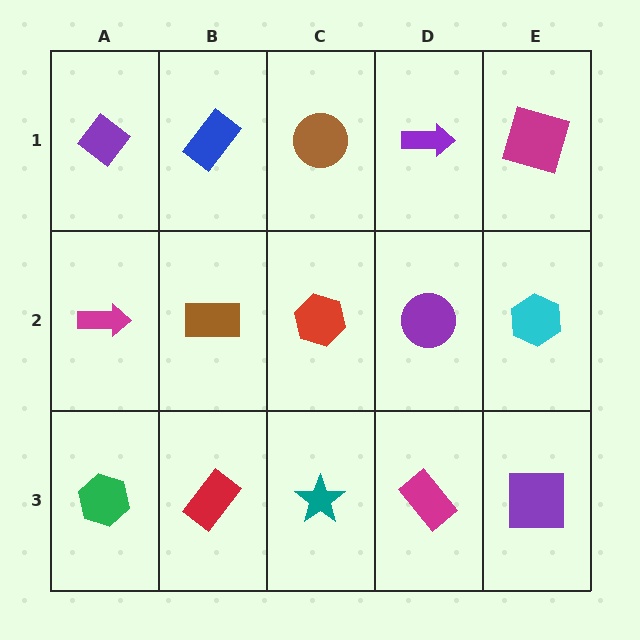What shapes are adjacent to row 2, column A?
A purple diamond (row 1, column A), a green hexagon (row 3, column A), a brown rectangle (row 2, column B).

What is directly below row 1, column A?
A magenta arrow.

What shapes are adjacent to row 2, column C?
A brown circle (row 1, column C), a teal star (row 3, column C), a brown rectangle (row 2, column B), a purple circle (row 2, column D).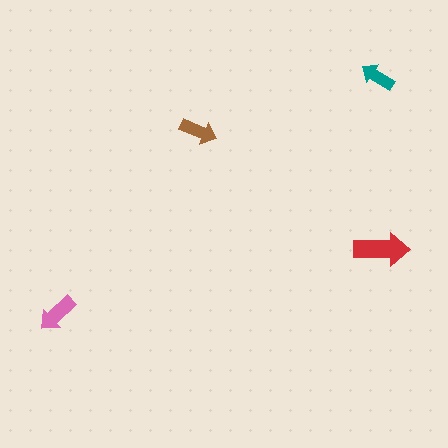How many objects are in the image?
There are 4 objects in the image.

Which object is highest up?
The teal arrow is topmost.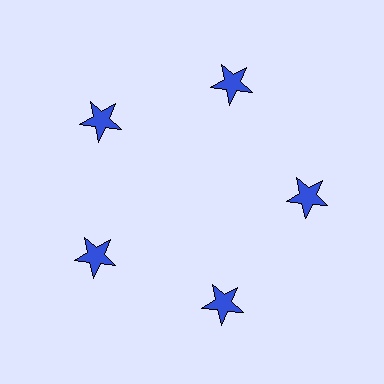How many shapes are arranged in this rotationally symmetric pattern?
There are 5 shapes, arranged in 5 groups of 1.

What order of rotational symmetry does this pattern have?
This pattern has 5-fold rotational symmetry.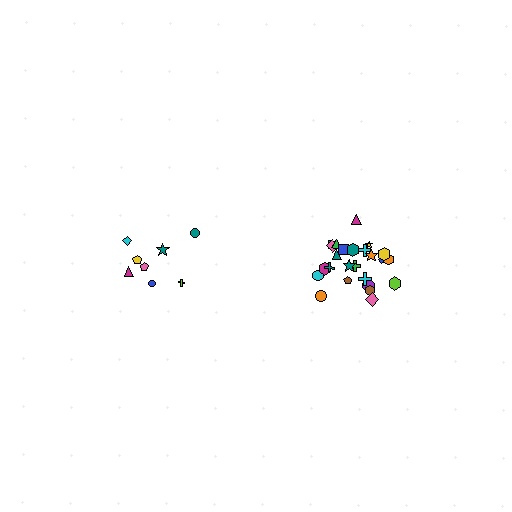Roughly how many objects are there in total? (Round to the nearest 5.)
Roughly 35 objects in total.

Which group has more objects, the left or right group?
The right group.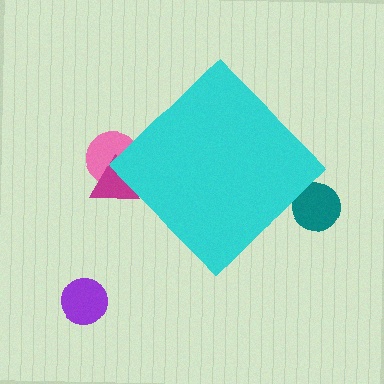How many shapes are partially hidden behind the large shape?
3 shapes are partially hidden.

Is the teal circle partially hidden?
Yes, the teal circle is partially hidden behind the cyan diamond.